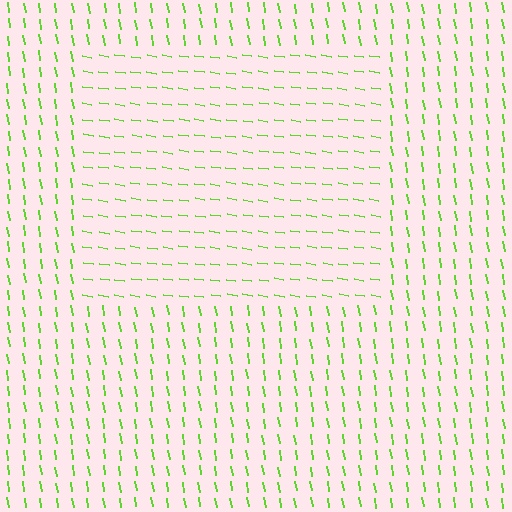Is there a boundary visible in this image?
Yes, there is a texture boundary formed by a change in line orientation.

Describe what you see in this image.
The image is filled with small lime line segments. A rectangle region in the image has lines oriented differently from the surrounding lines, creating a visible texture boundary.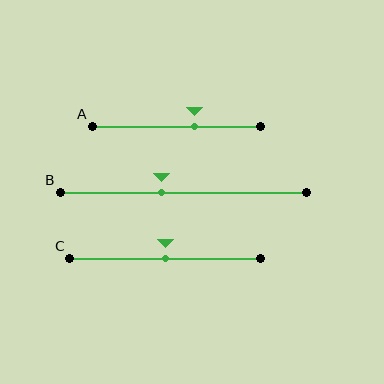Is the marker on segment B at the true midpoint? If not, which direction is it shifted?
No, the marker on segment B is shifted to the left by about 9% of the segment length.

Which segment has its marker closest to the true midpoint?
Segment C has its marker closest to the true midpoint.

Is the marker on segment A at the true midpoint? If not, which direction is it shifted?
No, the marker on segment A is shifted to the right by about 11% of the segment length.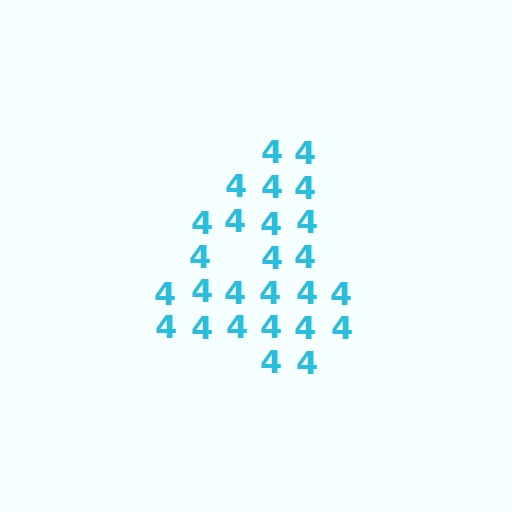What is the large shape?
The large shape is the digit 4.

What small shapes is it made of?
It is made of small digit 4's.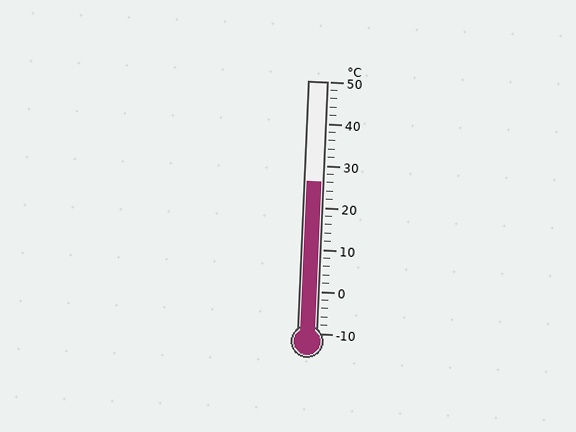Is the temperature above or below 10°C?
The temperature is above 10°C.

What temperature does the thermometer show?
The thermometer shows approximately 26°C.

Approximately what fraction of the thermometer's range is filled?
The thermometer is filled to approximately 60% of its range.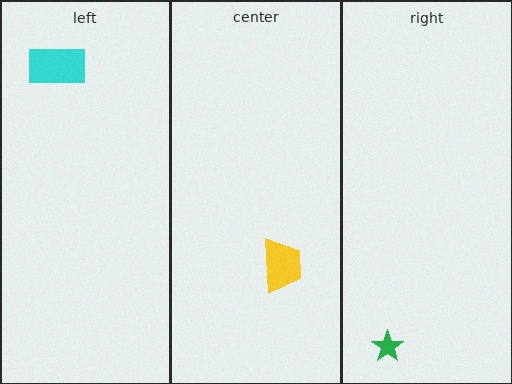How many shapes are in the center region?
1.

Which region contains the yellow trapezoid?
The center region.